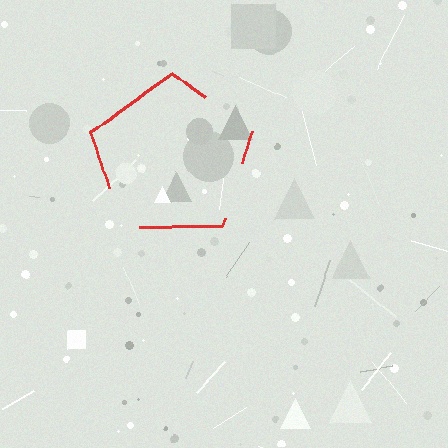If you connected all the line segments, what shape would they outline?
They would outline a pentagon.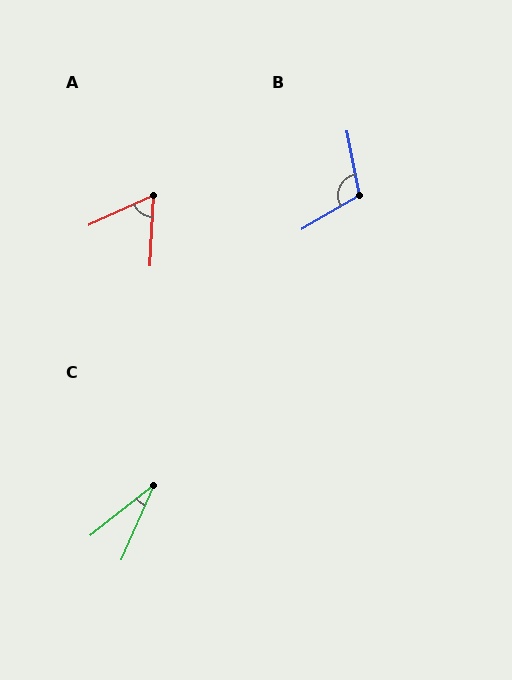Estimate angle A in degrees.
Approximately 63 degrees.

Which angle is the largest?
B, at approximately 110 degrees.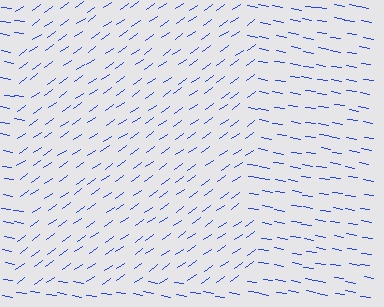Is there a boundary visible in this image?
Yes, there is a texture boundary formed by a change in line orientation.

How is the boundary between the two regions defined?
The boundary is defined purely by a change in line orientation (approximately 45 degrees difference). All lines are the same color and thickness.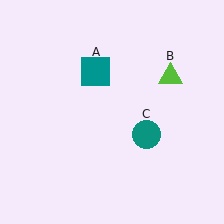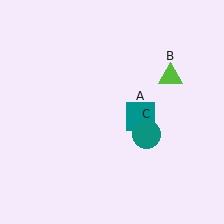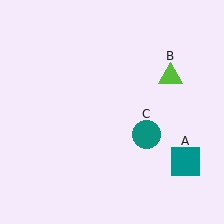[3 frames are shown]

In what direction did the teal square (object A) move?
The teal square (object A) moved down and to the right.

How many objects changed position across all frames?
1 object changed position: teal square (object A).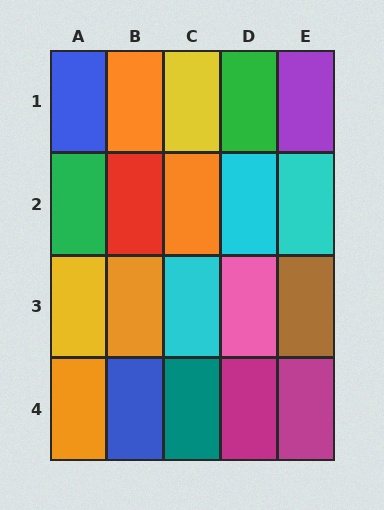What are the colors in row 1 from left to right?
Blue, orange, yellow, green, purple.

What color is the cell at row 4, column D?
Magenta.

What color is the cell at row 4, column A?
Orange.